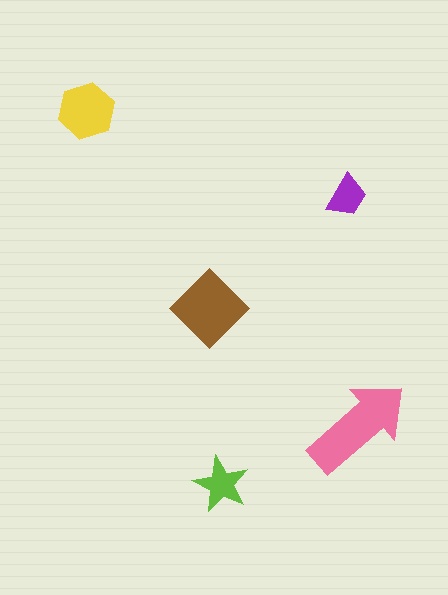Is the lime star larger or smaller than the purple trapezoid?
Larger.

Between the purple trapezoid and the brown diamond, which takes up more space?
The brown diamond.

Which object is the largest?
The pink arrow.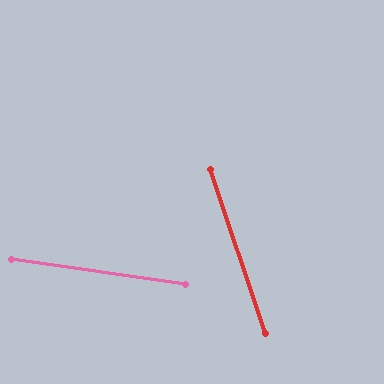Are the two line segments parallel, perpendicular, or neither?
Neither parallel nor perpendicular — they differ by about 63°.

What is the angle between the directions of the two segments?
Approximately 63 degrees.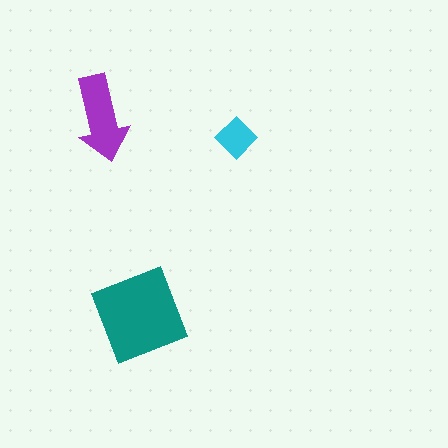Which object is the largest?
The teal square.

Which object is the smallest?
The cyan diamond.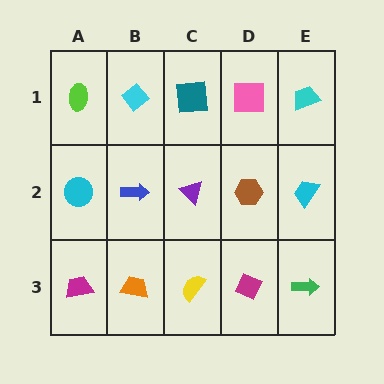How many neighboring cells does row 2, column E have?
3.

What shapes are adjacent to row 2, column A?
A lime ellipse (row 1, column A), a magenta trapezoid (row 3, column A), a blue arrow (row 2, column B).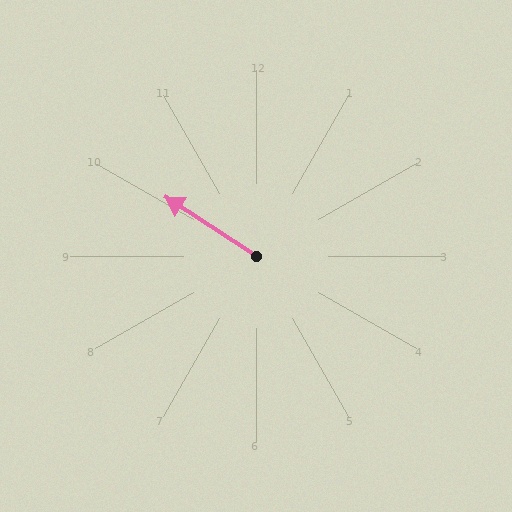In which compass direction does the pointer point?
Northwest.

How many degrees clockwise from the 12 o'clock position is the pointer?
Approximately 303 degrees.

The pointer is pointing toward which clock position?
Roughly 10 o'clock.